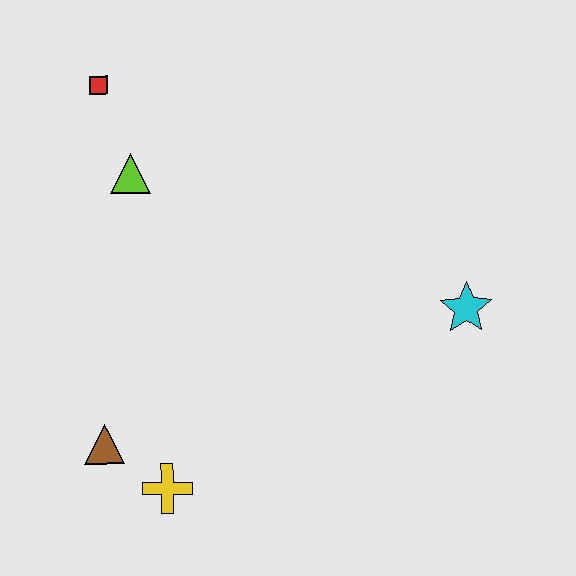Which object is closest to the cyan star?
The yellow cross is closest to the cyan star.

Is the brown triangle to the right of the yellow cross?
No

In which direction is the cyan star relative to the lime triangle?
The cyan star is to the right of the lime triangle.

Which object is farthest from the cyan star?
The red square is farthest from the cyan star.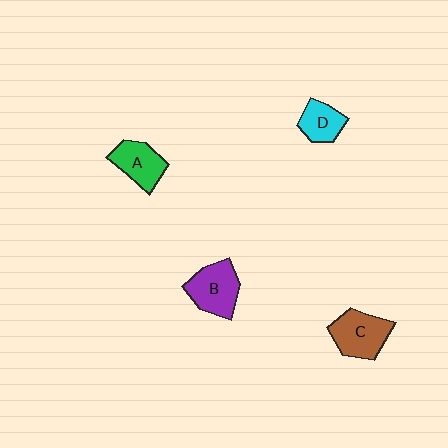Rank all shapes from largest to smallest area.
From largest to smallest: C (brown), B (purple), A (green), D (cyan).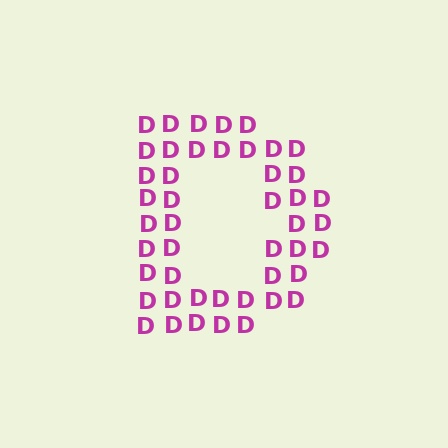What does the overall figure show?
The overall figure shows the letter D.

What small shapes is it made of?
It is made of small letter D's.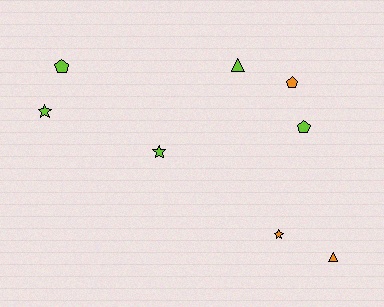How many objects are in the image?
There are 8 objects.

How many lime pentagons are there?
There are 2 lime pentagons.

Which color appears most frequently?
Lime, with 5 objects.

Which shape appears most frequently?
Star, with 3 objects.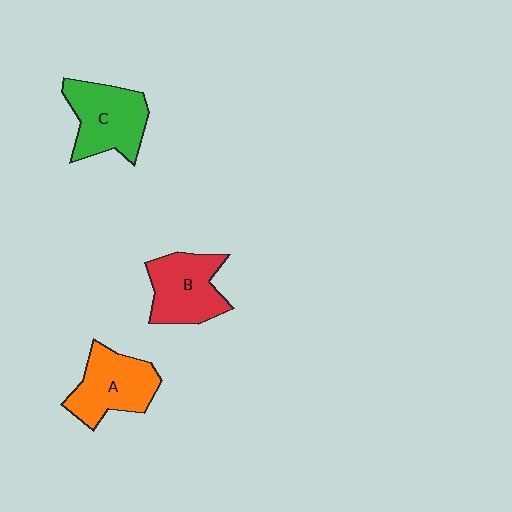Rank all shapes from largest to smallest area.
From largest to smallest: C (green), A (orange), B (red).